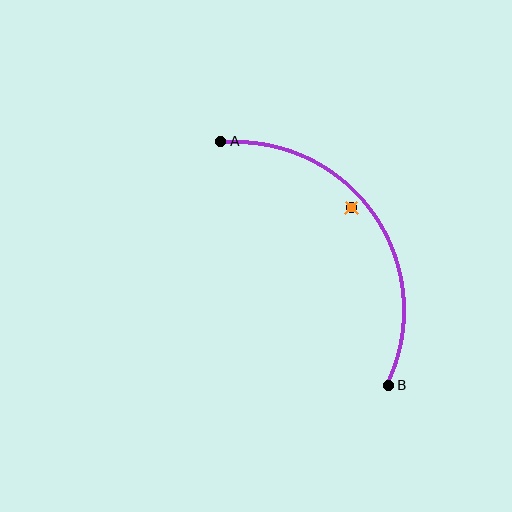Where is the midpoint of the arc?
The arc midpoint is the point on the curve farthest from the straight line joining A and B. It sits above and to the right of that line.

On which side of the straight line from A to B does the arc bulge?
The arc bulges above and to the right of the straight line connecting A and B.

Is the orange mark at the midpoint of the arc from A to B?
No — the orange mark does not lie on the arc at all. It sits slightly inside the curve.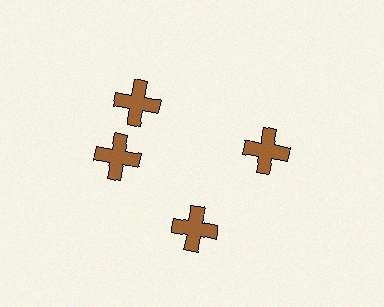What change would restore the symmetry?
The symmetry would be restored by rotating it back into even spacing with its neighbors so that all 4 crosses sit at equal angles and equal distance from the center.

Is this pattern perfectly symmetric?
No. The 4 brown crosses are arranged in a ring, but one element near the 12 o'clock position is rotated out of alignment along the ring, breaking the 4-fold rotational symmetry.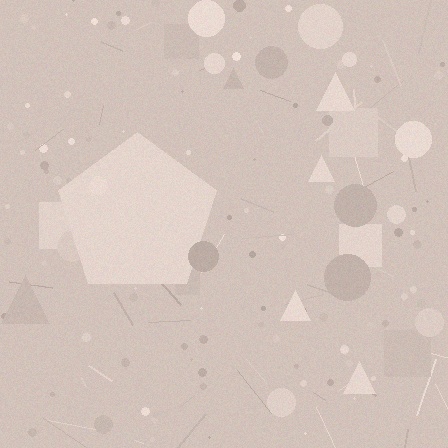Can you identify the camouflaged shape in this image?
The camouflaged shape is a pentagon.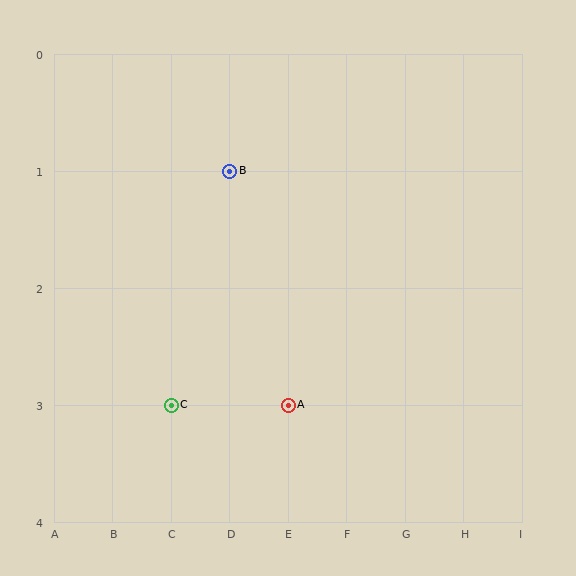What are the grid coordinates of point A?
Point A is at grid coordinates (E, 3).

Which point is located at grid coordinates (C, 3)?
Point C is at (C, 3).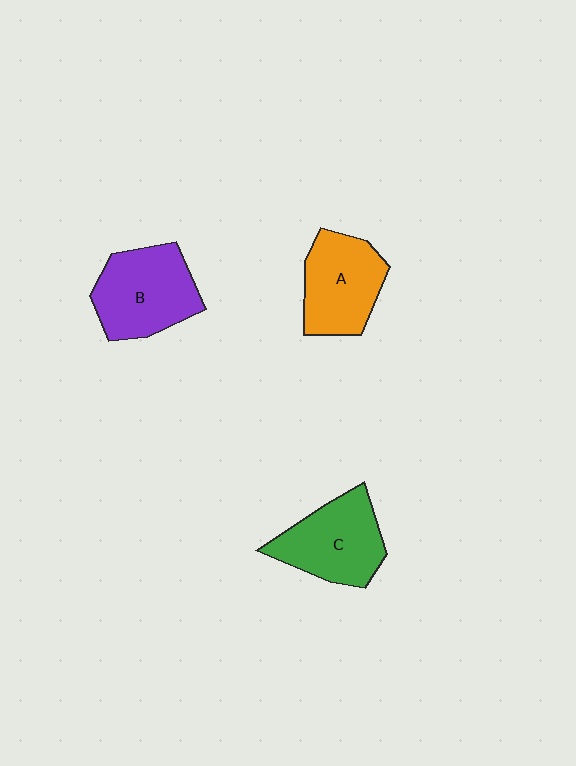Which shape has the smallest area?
Shape A (orange).